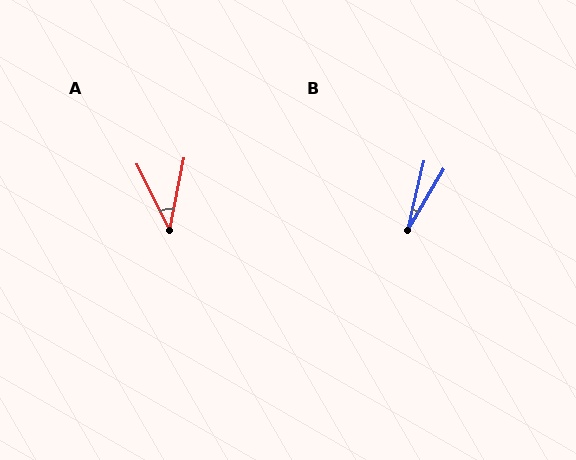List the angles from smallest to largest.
B (18°), A (37°).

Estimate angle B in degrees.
Approximately 18 degrees.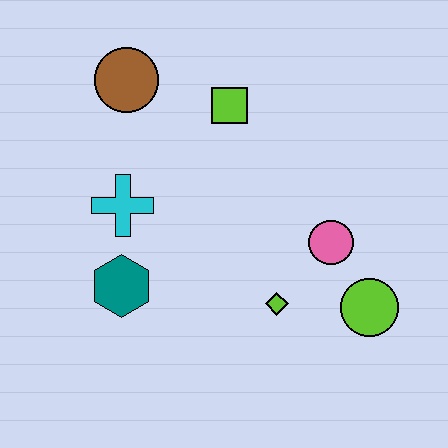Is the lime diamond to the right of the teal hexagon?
Yes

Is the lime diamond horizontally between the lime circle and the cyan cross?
Yes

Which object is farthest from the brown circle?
The lime circle is farthest from the brown circle.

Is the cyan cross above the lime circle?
Yes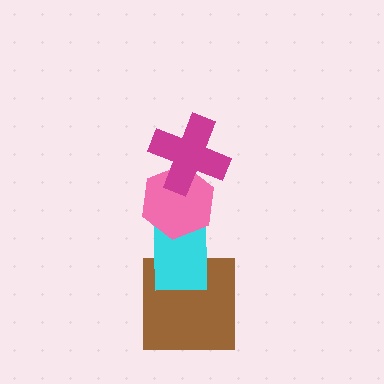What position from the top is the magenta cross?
The magenta cross is 1st from the top.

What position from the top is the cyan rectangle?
The cyan rectangle is 3rd from the top.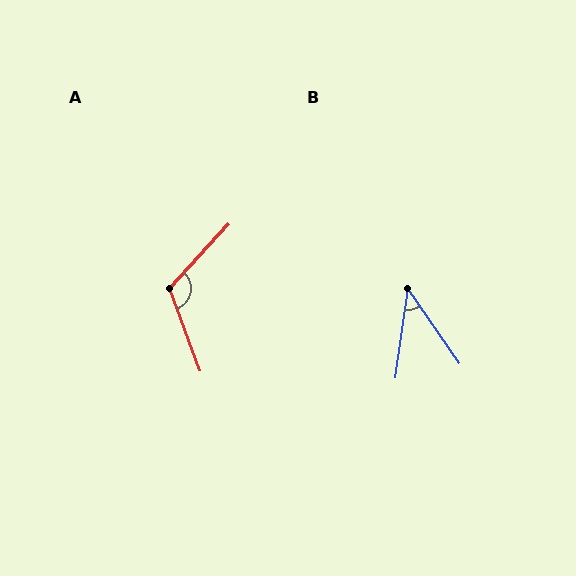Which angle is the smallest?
B, at approximately 43 degrees.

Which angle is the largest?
A, at approximately 117 degrees.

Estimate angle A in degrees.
Approximately 117 degrees.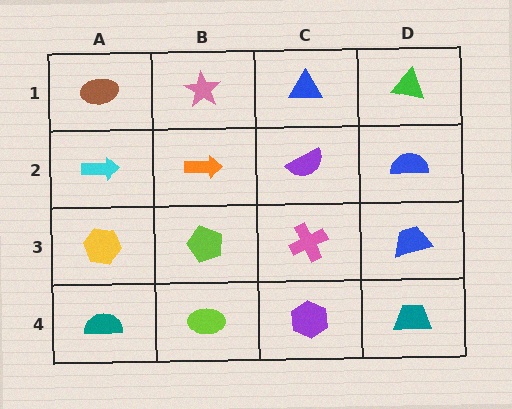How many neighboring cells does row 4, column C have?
3.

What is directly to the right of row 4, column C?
A teal trapezoid.